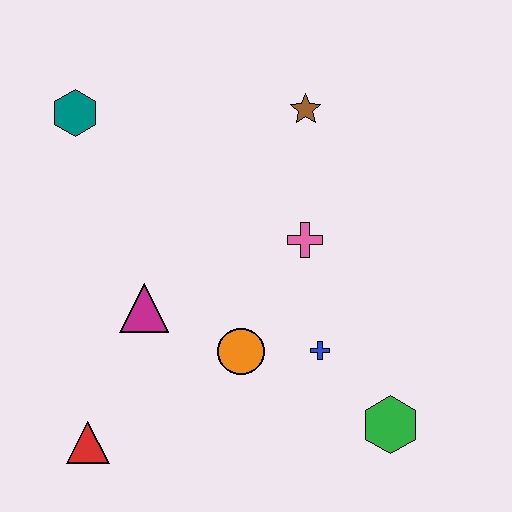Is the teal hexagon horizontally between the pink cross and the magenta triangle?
No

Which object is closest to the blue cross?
The orange circle is closest to the blue cross.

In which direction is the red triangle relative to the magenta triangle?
The red triangle is below the magenta triangle.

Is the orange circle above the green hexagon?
Yes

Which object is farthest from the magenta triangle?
The green hexagon is farthest from the magenta triangle.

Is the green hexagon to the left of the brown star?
No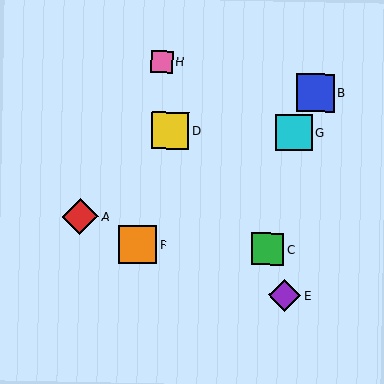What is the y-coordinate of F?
Object F is at y≈245.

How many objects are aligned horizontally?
2 objects (D, G) are aligned horizontally.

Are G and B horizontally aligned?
No, G is at y≈132 and B is at y≈93.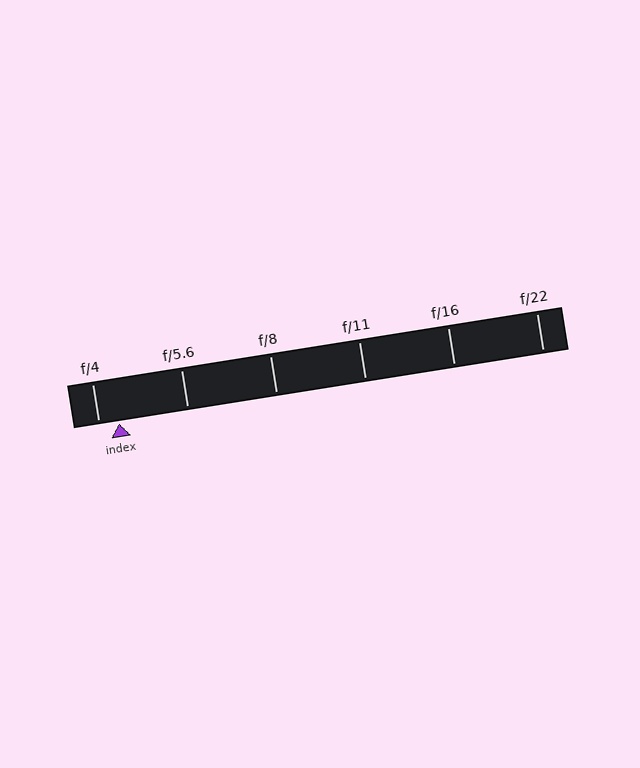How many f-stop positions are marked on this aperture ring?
There are 6 f-stop positions marked.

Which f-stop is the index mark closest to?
The index mark is closest to f/4.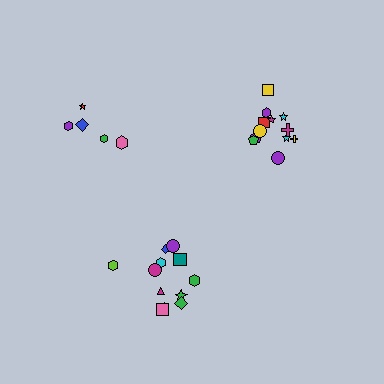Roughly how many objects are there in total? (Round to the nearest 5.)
Roughly 30 objects in total.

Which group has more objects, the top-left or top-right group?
The top-right group.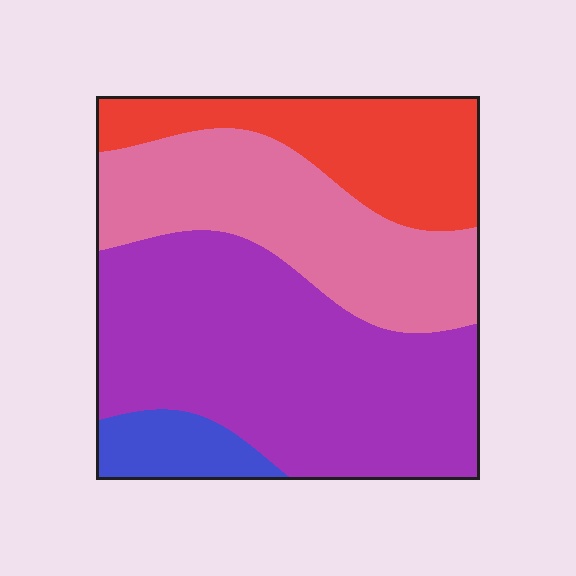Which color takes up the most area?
Purple, at roughly 45%.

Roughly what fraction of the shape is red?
Red takes up about one fifth (1/5) of the shape.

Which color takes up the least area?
Blue, at roughly 5%.